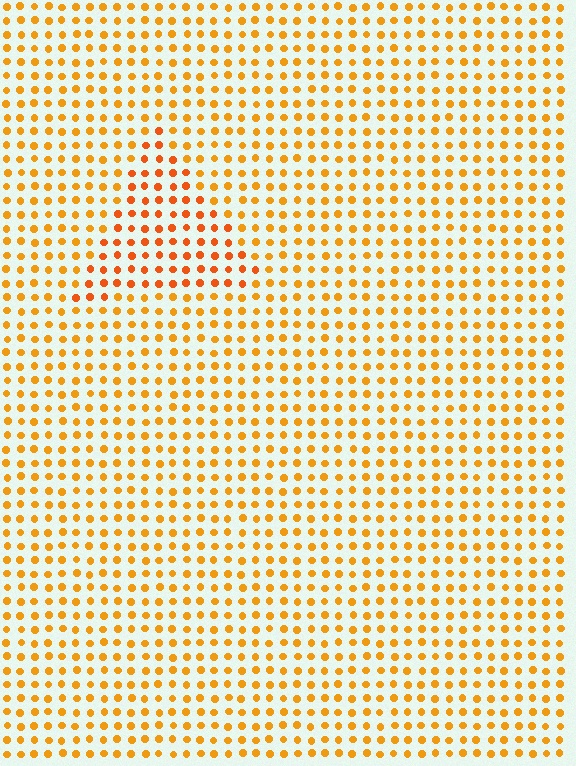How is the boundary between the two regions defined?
The boundary is defined purely by a slight shift in hue (about 19 degrees). Spacing, size, and orientation are identical on both sides.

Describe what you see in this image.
The image is filled with small orange elements in a uniform arrangement. A triangle-shaped region is visible where the elements are tinted to a slightly different hue, forming a subtle color boundary.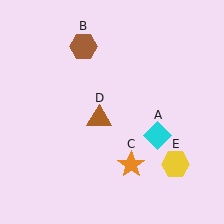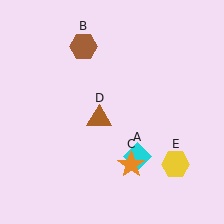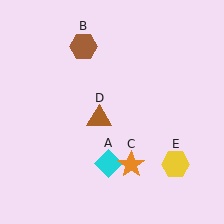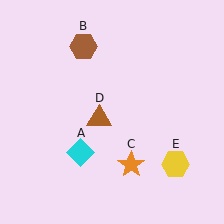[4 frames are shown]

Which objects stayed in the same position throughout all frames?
Brown hexagon (object B) and orange star (object C) and brown triangle (object D) and yellow hexagon (object E) remained stationary.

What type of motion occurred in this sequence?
The cyan diamond (object A) rotated clockwise around the center of the scene.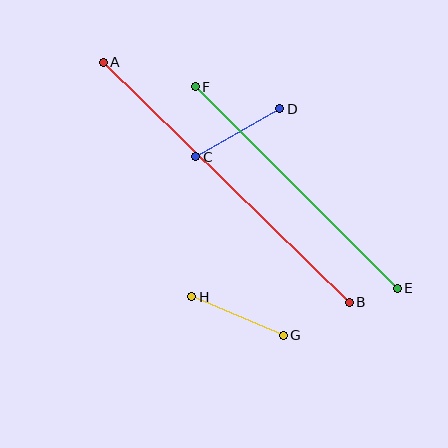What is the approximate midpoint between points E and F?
The midpoint is at approximately (296, 188) pixels.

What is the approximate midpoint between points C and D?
The midpoint is at approximately (238, 133) pixels.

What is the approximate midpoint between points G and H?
The midpoint is at approximately (238, 316) pixels.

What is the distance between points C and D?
The distance is approximately 97 pixels.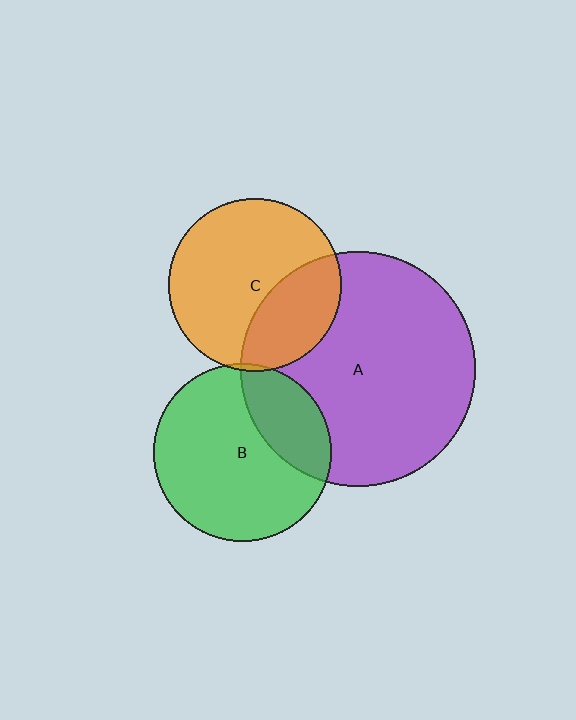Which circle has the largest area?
Circle A (purple).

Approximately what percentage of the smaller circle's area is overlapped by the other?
Approximately 5%.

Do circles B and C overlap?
Yes.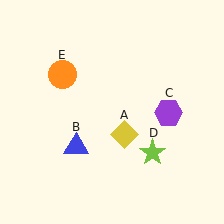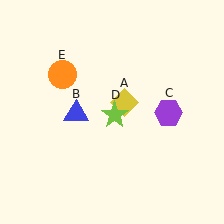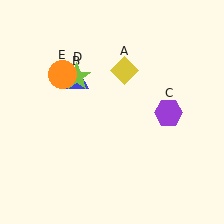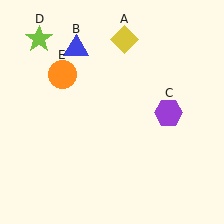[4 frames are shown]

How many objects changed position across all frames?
3 objects changed position: yellow diamond (object A), blue triangle (object B), lime star (object D).